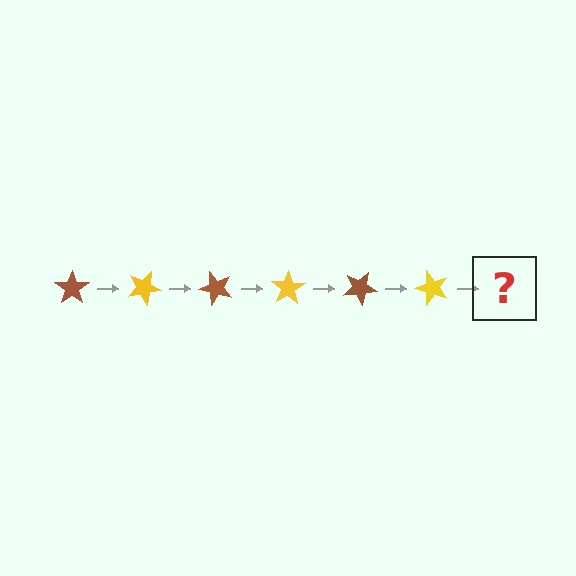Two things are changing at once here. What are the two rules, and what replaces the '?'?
The two rules are that it rotates 25 degrees each step and the color cycles through brown and yellow. The '?' should be a brown star, rotated 150 degrees from the start.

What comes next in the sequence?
The next element should be a brown star, rotated 150 degrees from the start.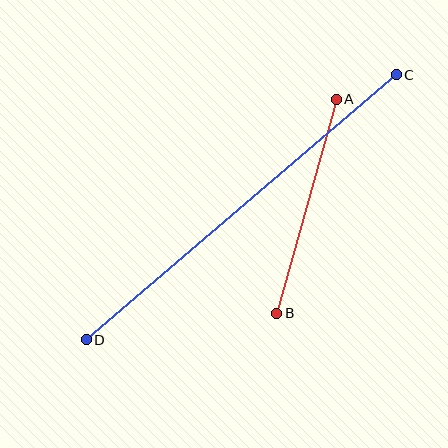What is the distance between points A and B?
The distance is approximately 222 pixels.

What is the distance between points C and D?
The distance is approximately 408 pixels.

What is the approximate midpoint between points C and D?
The midpoint is at approximately (241, 207) pixels.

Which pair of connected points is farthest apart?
Points C and D are farthest apart.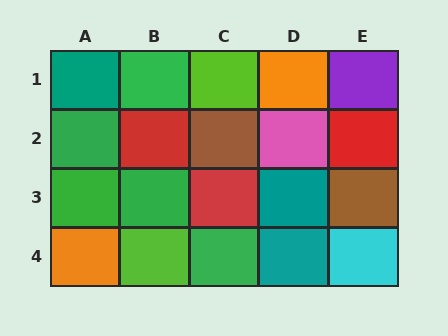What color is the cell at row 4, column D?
Teal.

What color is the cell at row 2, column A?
Green.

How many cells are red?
3 cells are red.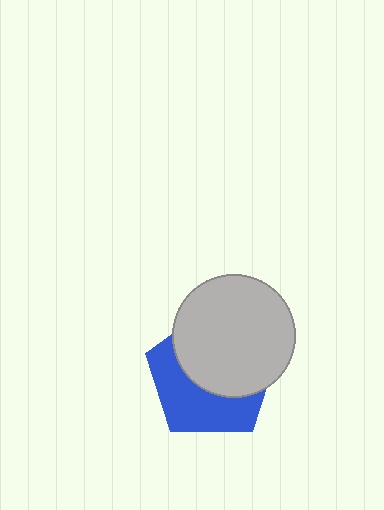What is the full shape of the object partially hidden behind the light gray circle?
The partially hidden object is a blue pentagon.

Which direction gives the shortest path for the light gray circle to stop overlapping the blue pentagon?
Moving toward the upper-right gives the shortest separation.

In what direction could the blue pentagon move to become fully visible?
The blue pentagon could move toward the lower-left. That would shift it out from behind the light gray circle entirely.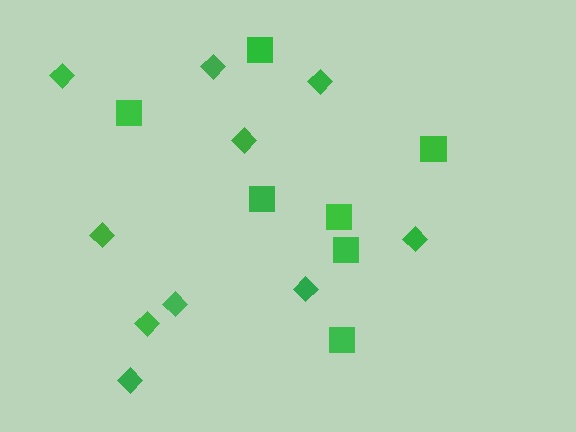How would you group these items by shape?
There are 2 groups: one group of diamonds (10) and one group of squares (7).